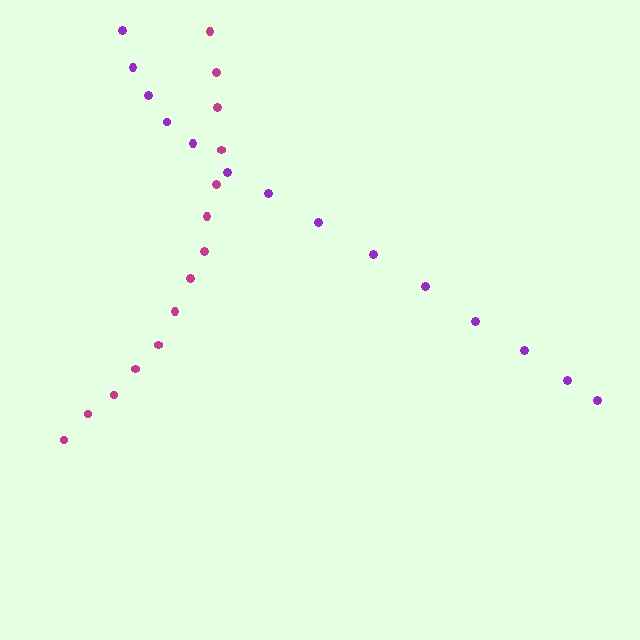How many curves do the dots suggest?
There are 2 distinct paths.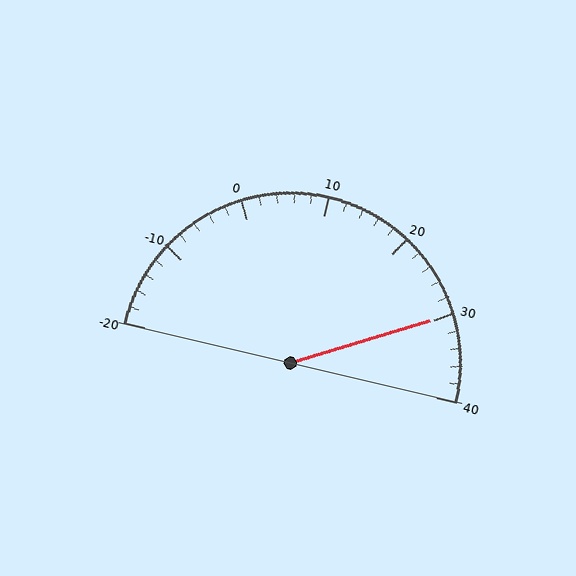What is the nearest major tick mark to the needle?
The nearest major tick mark is 30.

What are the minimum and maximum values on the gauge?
The gauge ranges from -20 to 40.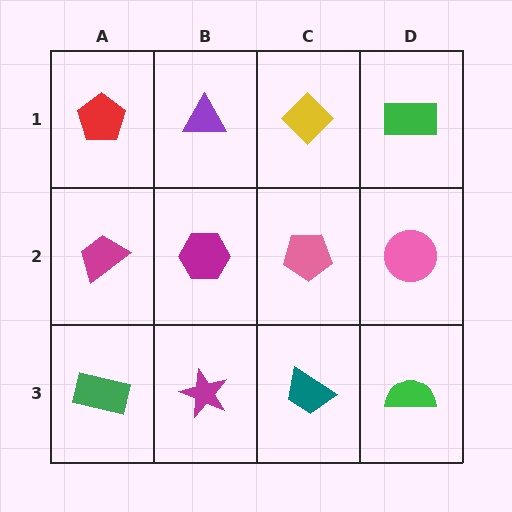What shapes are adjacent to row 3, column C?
A pink pentagon (row 2, column C), a magenta star (row 3, column B), a green semicircle (row 3, column D).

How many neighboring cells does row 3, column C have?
3.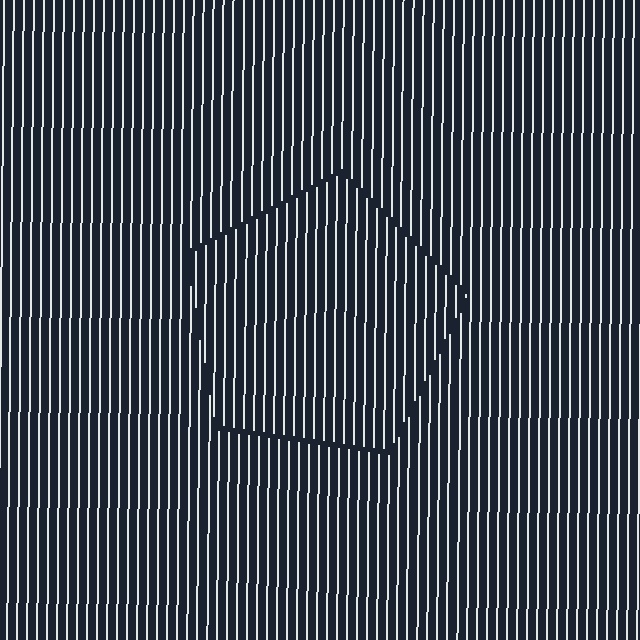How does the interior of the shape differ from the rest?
The interior of the shape contains the same grating, shifted by half a period — the contour is defined by the phase discontinuity where line-ends from the inner and outer gratings abut.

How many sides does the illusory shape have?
5 sides — the line-ends trace a pentagon.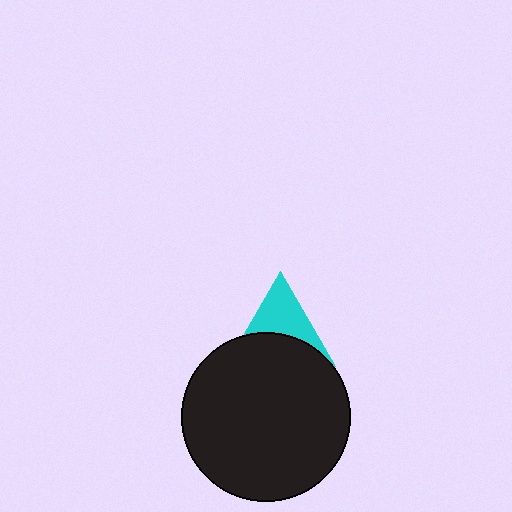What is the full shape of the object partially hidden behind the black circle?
The partially hidden object is a cyan triangle.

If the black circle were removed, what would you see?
You would see the complete cyan triangle.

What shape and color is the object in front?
The object in front is a black circle.